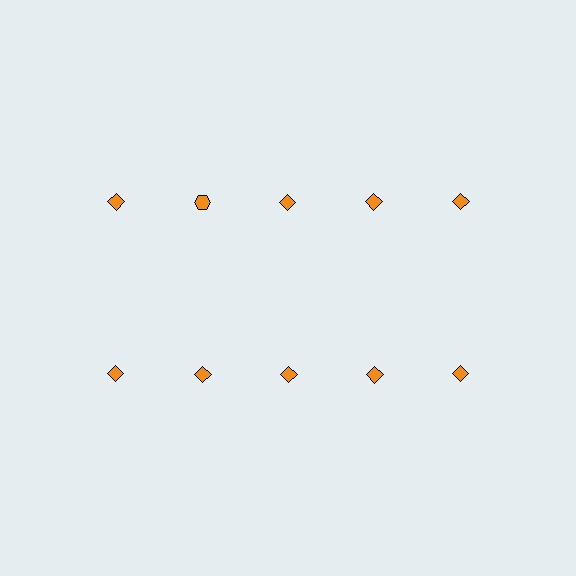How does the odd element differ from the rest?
It has a different shape: hexagon instead of diamond.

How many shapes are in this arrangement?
There are 10 shapes arranged in a grid pattern.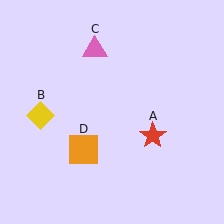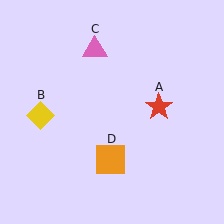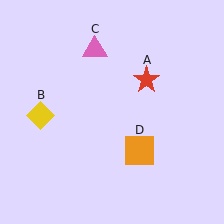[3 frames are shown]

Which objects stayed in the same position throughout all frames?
Yellow diamond (object B) and pink triangle (object C) remained stationary.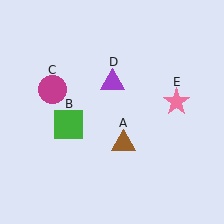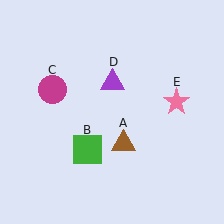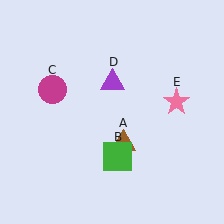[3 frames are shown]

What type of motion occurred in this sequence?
The green square (object B) rotated counterclockwise around the center of the scene.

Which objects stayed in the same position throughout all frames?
Brown triangle (object A) and magenta circle (object C) and purple triangle (object D) and pink star (object E) remained stationary.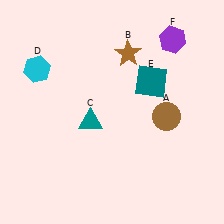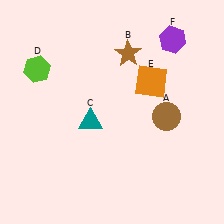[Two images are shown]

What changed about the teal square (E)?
In Image 1, E is teal. In Image 2, it changed to orange.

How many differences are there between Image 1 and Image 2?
There are 2 differences between the two images.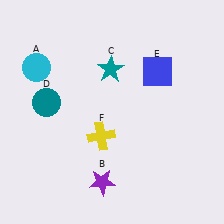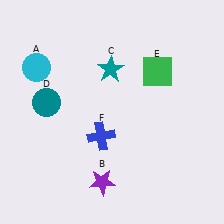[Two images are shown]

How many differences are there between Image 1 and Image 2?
There are 2 differences between the two images.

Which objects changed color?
E changed from blue to green. F changed from yellow to blue.